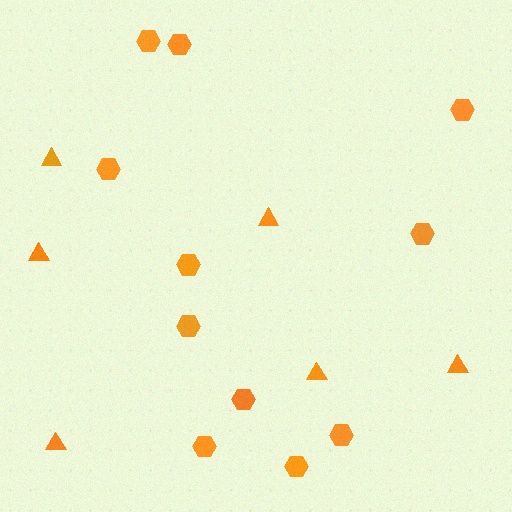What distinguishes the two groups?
There are 2 groups: one group of triangles (6) and one group of hexagons (11).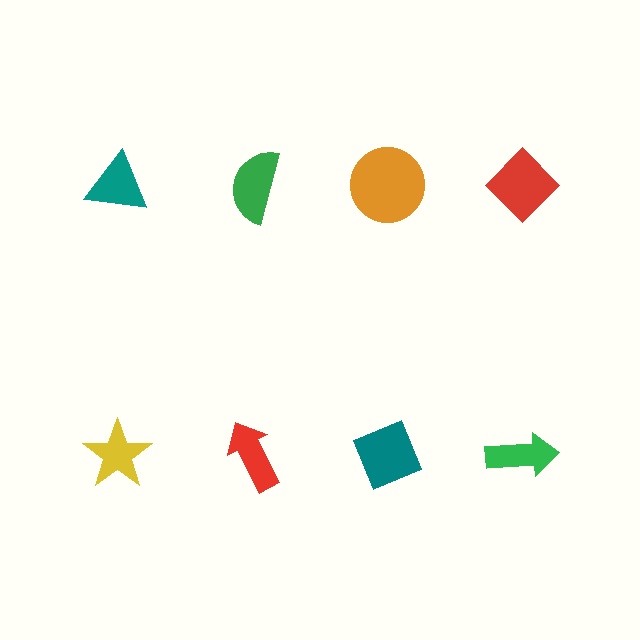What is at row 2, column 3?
A teal diamond.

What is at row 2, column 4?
A green arrow.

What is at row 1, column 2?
A green semicircle.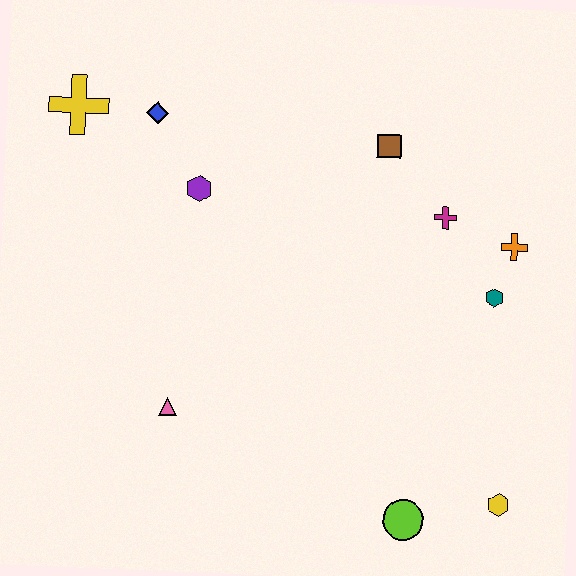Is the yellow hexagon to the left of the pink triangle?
No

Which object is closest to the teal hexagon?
The orange cross is closest to the teal hexagon.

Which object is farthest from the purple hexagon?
The yellow hexagon is farthest from the purple hexagon.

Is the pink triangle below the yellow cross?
Yes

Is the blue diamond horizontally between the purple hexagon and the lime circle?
No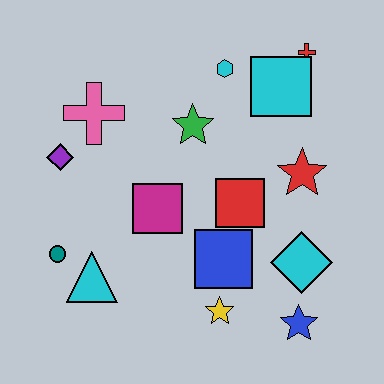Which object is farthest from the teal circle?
The red cross is farthest from the teal circle.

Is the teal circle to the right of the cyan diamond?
No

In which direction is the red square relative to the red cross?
The red square is below the red cross.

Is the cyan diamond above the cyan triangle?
Yes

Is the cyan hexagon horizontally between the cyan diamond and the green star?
Yes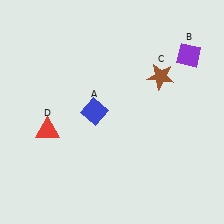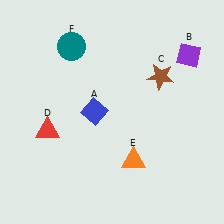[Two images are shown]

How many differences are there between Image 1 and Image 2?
There are 2 differences between the two images.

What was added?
An orange triangle (E), a teal circle (F) were added in Image 2.